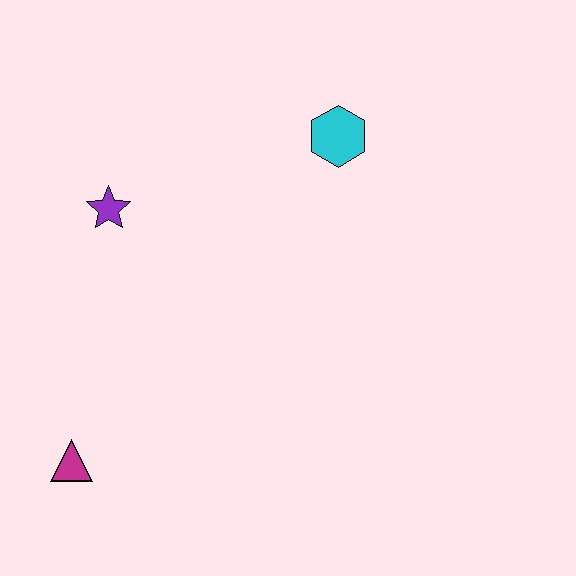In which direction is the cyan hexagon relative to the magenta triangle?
The cyan hexagon is above the magenta triangle.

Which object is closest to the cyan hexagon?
The purple star is closest to the cyan hexagon.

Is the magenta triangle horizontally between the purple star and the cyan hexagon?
No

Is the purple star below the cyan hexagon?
Yes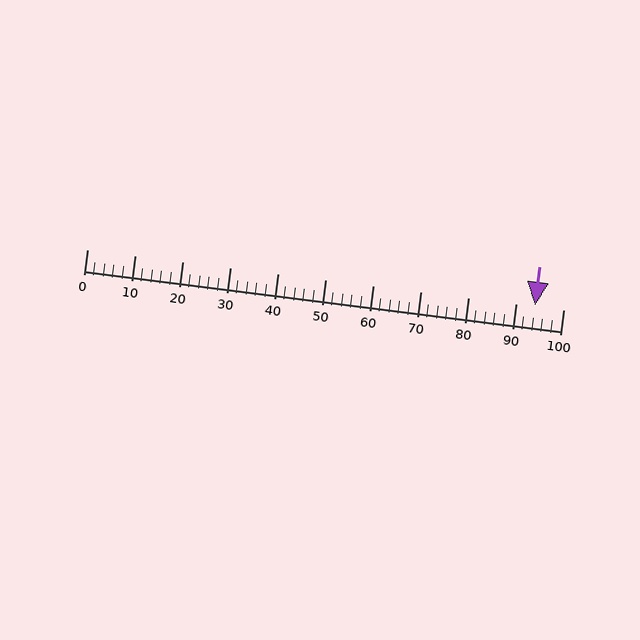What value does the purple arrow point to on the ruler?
The purple arrow points to approximately 94.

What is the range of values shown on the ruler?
The ruler shows values from 0 to 100.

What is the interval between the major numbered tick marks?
The major tick marks are spaced 10 units apart.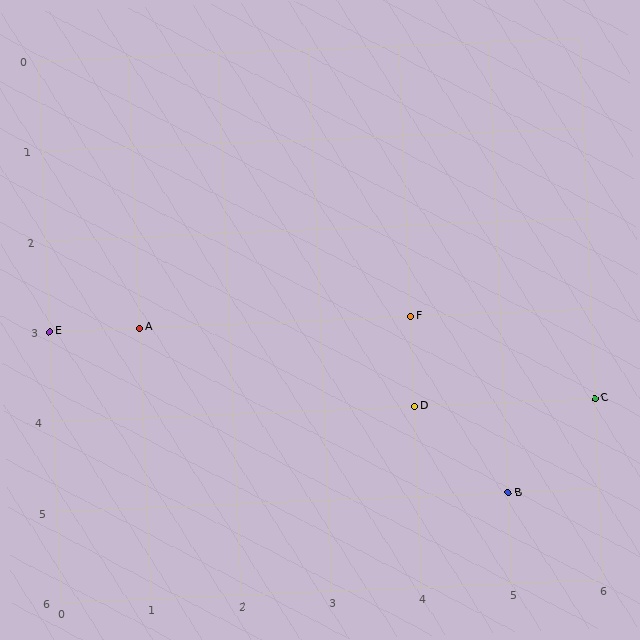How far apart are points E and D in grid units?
Points E and D are 4 columns and 1 row apart (about 4.1 grid units diagonally).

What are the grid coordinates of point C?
Point C is at grid coordinates (6, 4).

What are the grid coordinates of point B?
Point B is at grid coordinates (5, 5).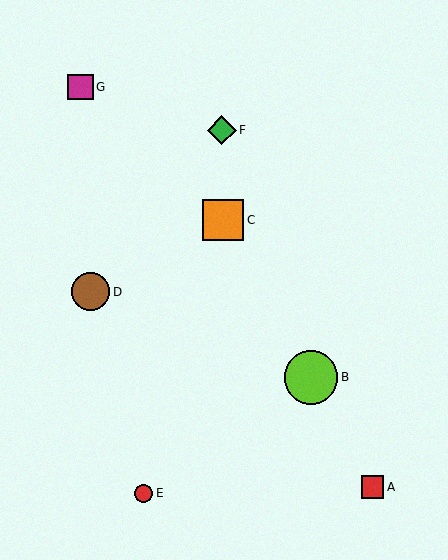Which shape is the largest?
The lime circle (labeled B) is the largest.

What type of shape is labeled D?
Shape D is a brown circle.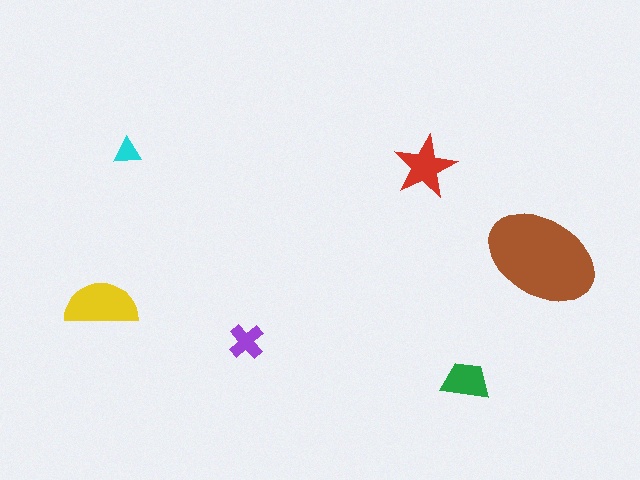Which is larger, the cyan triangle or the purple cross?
The purple cross.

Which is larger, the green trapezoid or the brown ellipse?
The brown ellipse.